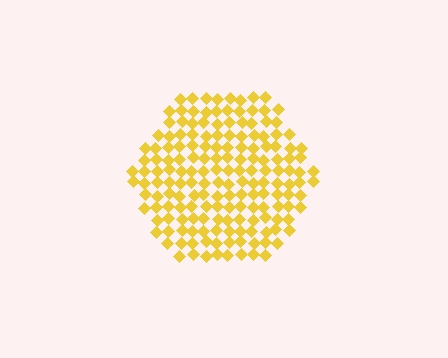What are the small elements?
The small elements are diamonds.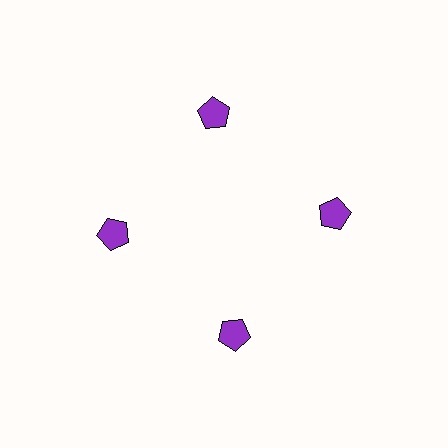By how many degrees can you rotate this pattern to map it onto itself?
The pattern maps onto itself every 90 degrees of rotation.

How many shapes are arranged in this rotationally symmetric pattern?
There are 4 shapes, arranged in 4 groups of 1.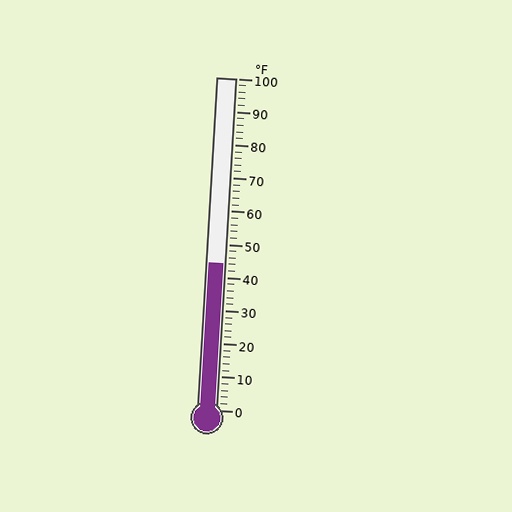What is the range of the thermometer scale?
The thermometer scale ranges from 0°F to 100°F.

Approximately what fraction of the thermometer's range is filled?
The thermometer is filled to approximately 45% of its range.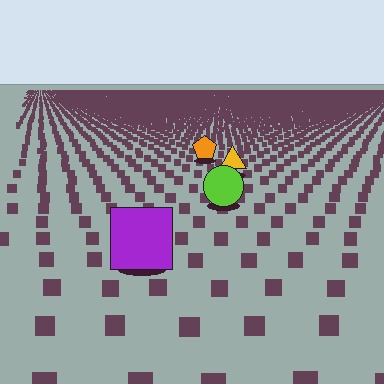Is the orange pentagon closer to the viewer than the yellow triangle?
No. The yellow triangle is closer — you can tell from the texture gradient: the ground texture is coarser near it.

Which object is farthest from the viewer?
The orange pentagon is farthest from the viewer. It appears smaller and the ground texture around it is denser.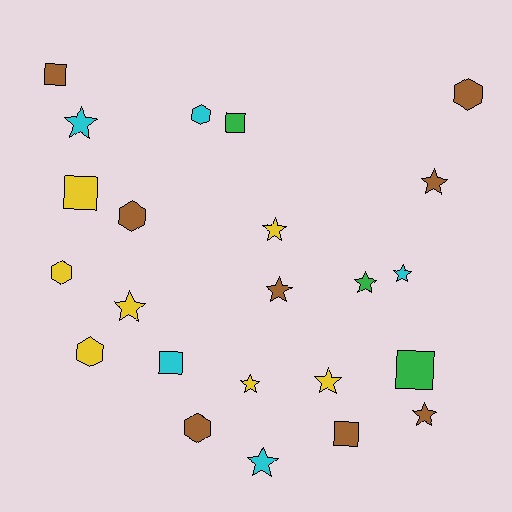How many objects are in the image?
There are 23 objects.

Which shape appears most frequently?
Star, with 11 objects.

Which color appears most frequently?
Brown, with 8 objects.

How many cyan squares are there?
There is 1 cyan square.